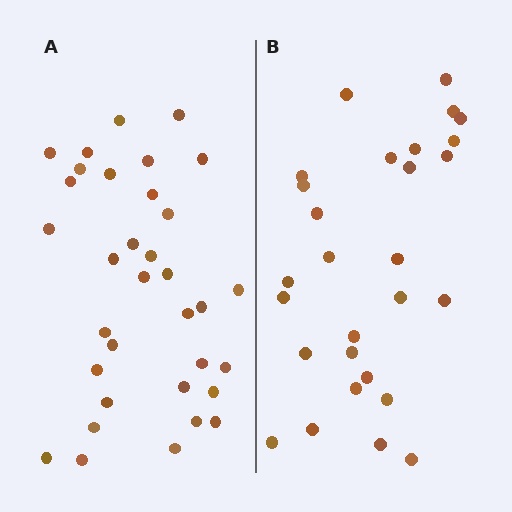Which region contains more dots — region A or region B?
Region A (the left region) has more dots.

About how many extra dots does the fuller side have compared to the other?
Region A has about 6 more dots than region B.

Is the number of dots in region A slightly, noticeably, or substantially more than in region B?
Region A has only slightly more — the two regions are fairly close. The ratio is roughly 1.2 to 1.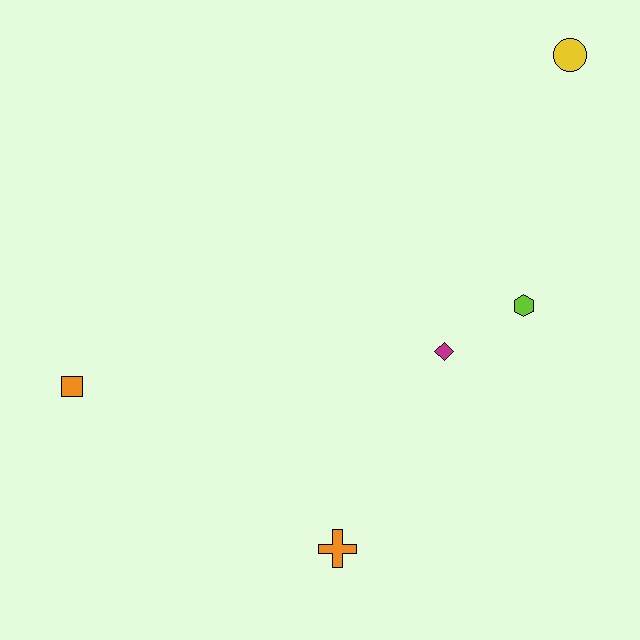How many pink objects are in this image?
There are no pink objects.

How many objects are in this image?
There are 5 objects.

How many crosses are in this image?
There is 1 cross.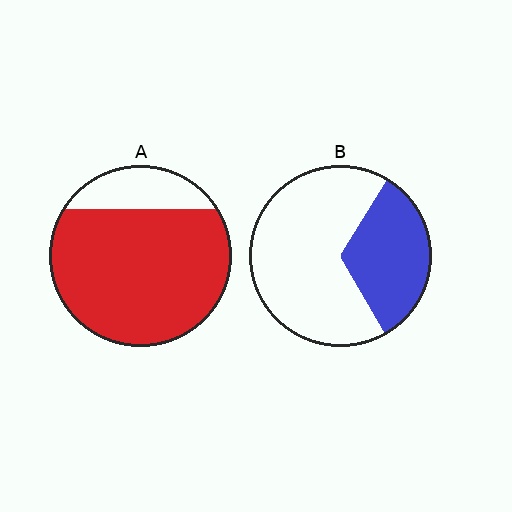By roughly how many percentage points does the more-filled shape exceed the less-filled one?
By roughly 50 percentage points (A over B).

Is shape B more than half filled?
No.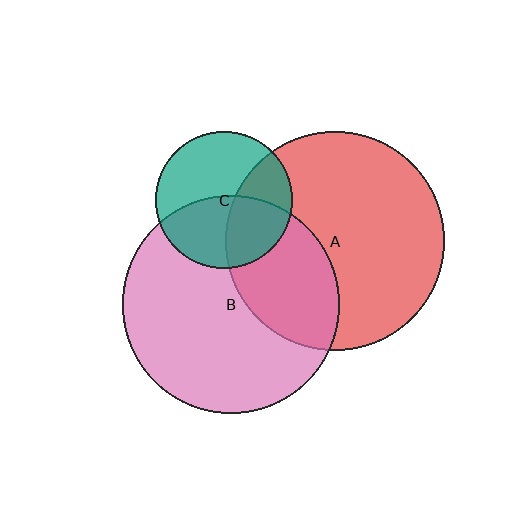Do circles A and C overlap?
Yes.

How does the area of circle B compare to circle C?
Approximately 2.5 times.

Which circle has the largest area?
Circle A (red).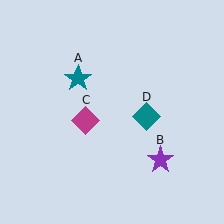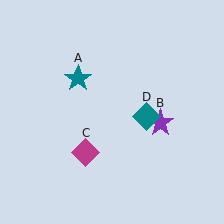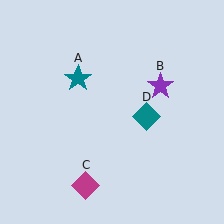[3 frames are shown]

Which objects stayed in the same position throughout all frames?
Teal star (object A) and teal diamond (object D) remained stationary.